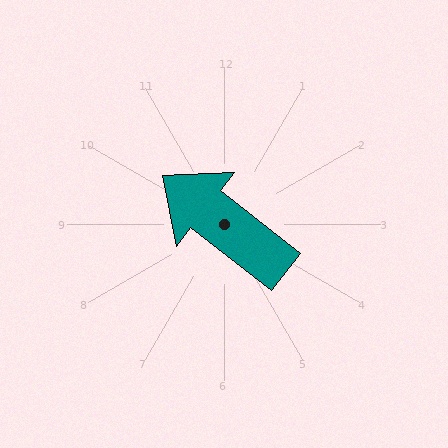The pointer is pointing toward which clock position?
Roughly 10 o'clock.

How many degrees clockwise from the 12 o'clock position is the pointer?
Approximately 308 degrees.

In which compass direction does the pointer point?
Northwest.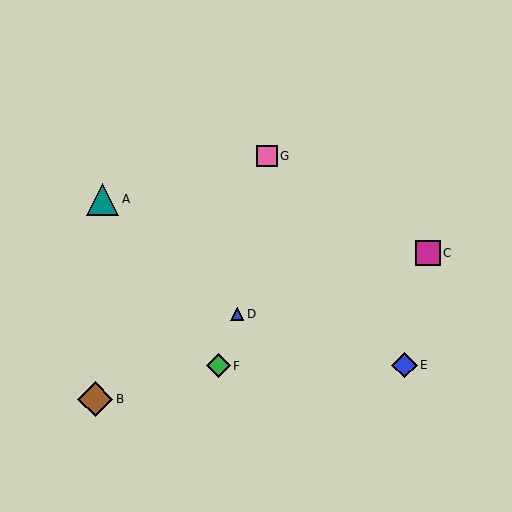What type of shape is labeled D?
Shape D is a blue triangle.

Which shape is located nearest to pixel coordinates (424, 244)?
The magenta square (labeled C) at (428, 253) is nearest to that location.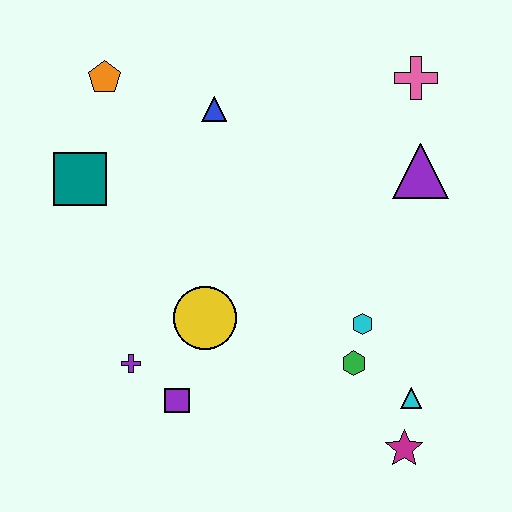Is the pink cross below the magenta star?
No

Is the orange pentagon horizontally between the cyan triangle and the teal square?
Yes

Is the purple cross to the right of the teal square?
Yes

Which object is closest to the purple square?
The purple cross is closest to the purple square.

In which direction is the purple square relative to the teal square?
The purple square is below the teal square.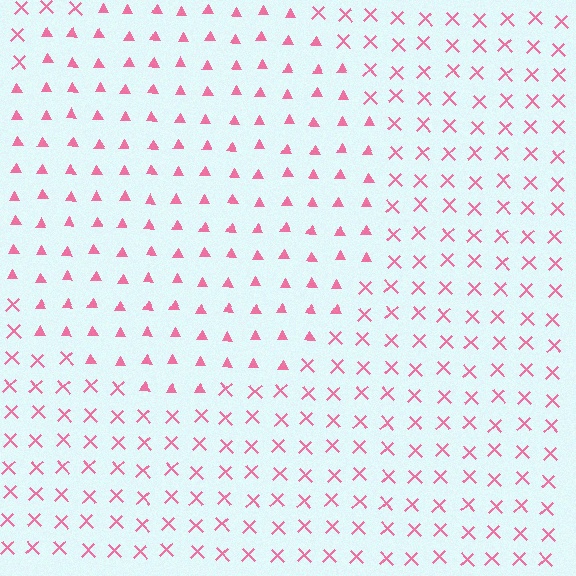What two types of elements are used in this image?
The image uses triangles inside the circle region and X marks outside it.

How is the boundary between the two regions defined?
The boundary is defined by a change in element shape: triangles inside vs. X marks outside. All elements share the same color and spacing.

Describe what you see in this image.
The image is filled with small pink elements arranged in a uniform grid. A circle-shaped region contains triangles, while the surrounding area contains X marks. The boundary is defined purely by the change in element shape.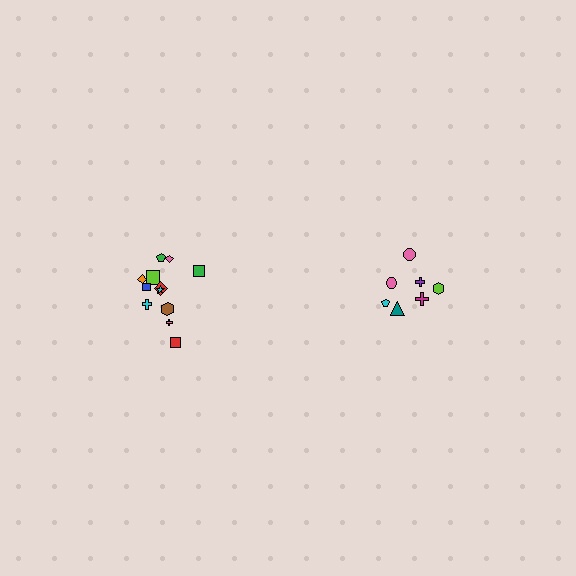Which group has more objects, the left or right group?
The left group.